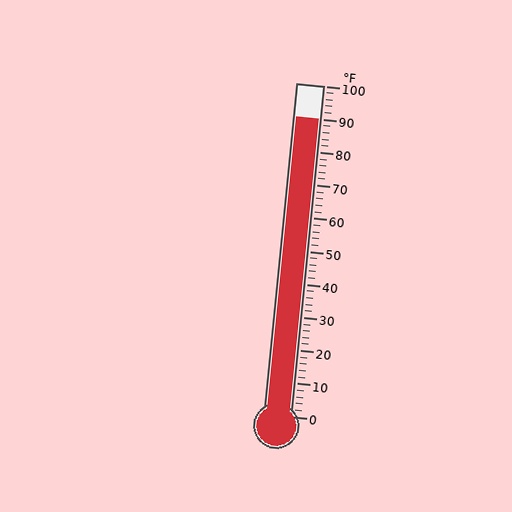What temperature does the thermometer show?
The thermometer shows approximately 90°F.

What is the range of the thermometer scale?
The thermometer scale ranges from 0°F to 100°F.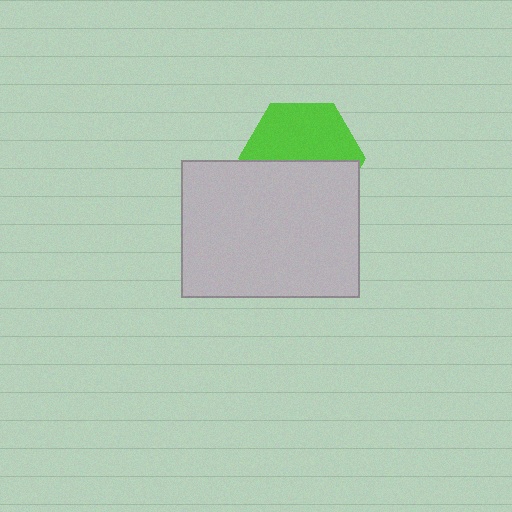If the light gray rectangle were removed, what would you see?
You would see the complete lime hexagon.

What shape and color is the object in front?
The object in front is a light gray rectangle.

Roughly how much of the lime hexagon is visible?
About half of it is visible (roughly 52%).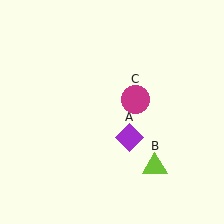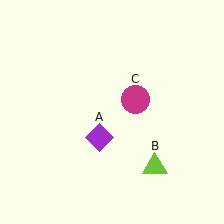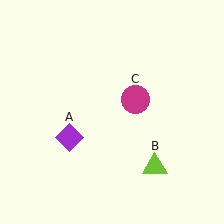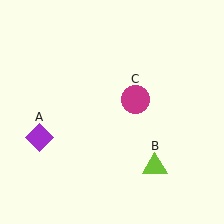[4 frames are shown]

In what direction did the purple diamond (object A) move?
The purple diamond (object A) moved left.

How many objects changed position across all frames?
1 object changed position: purple diamond (object A).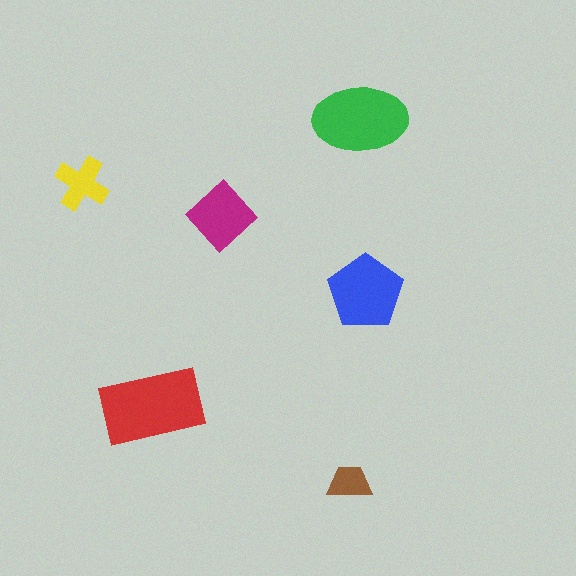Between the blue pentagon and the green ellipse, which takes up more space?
The green ellipse.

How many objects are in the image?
There are 6 objects in the image.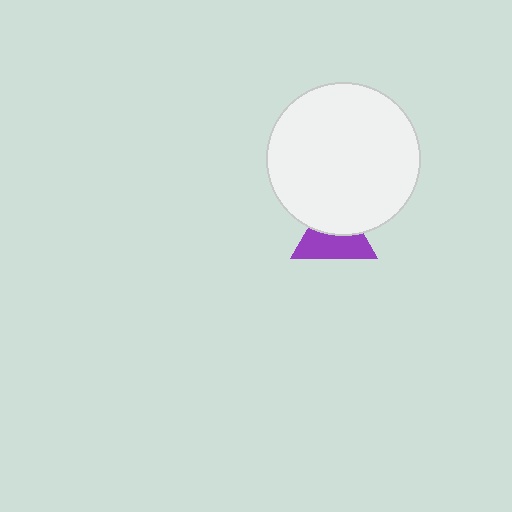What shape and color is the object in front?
The object in front is a white circle.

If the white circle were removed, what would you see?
You would see the complete purple triangle.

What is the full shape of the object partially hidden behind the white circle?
The partially hidden object is a purple triangle.